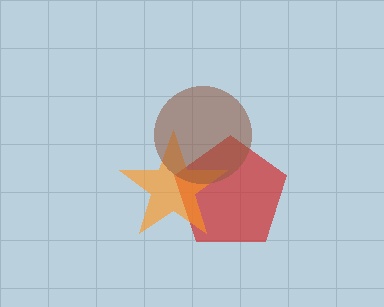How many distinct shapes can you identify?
There are 3 distinct shapes: a red pentagon, an orange star, a brown circle.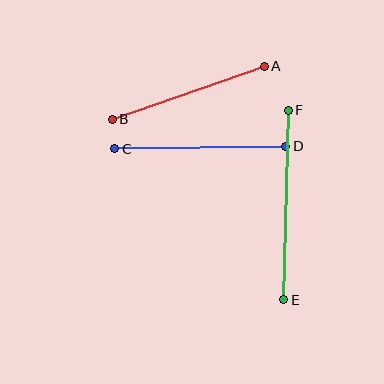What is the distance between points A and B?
The distance is approximately 161 pixels.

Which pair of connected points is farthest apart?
Points E and F are farthest apart.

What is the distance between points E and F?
The distance is approximately 189 pixels.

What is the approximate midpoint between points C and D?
The midpoint is at approximately (200, 147) pixels.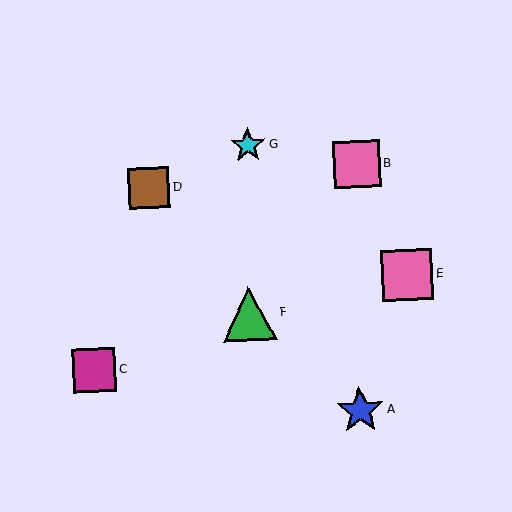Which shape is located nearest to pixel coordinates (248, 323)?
The green triangle (labeled F) at (250, 314) is nearest to that location.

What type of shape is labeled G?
Shape G is a cyan star.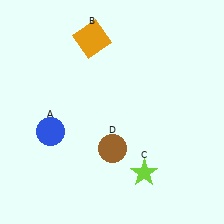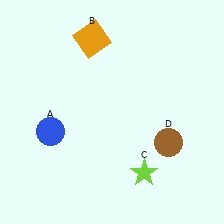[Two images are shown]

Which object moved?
The brown circle (D) moved right.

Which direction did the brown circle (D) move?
The brown circle (D) moved right.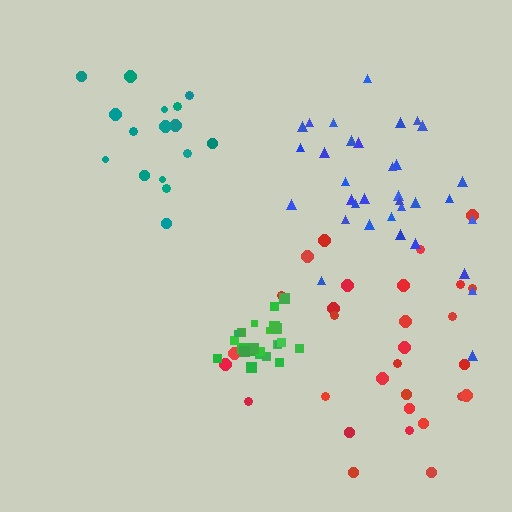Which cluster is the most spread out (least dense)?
Red.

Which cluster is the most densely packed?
Green.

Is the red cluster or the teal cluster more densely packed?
Teal.